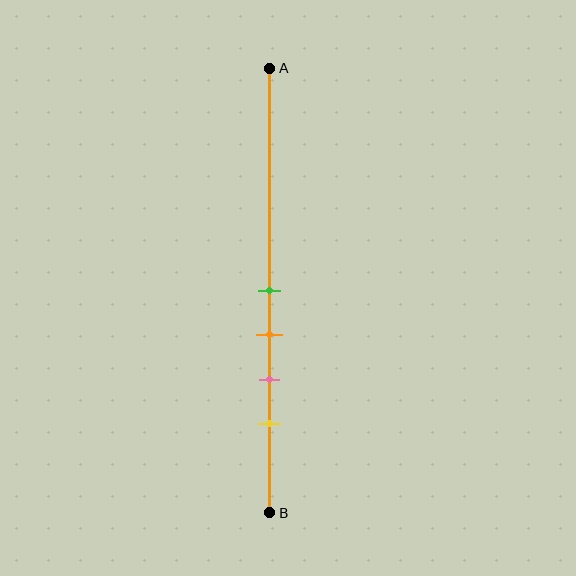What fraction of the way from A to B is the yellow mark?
The yellow mark is approximately 80% (0.8) of the way from A to B.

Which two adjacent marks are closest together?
The green and orange marks are the closest adjacent pair.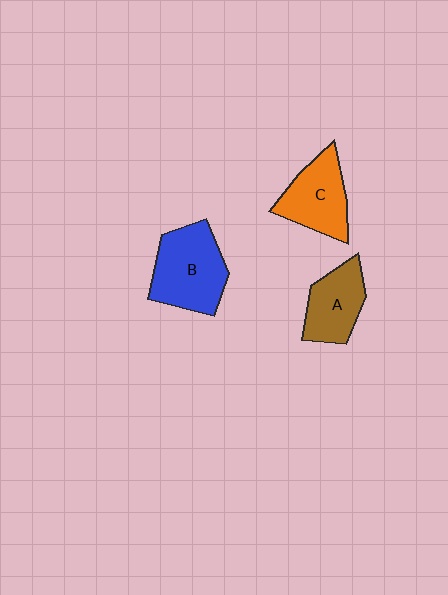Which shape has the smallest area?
Shape A (brown).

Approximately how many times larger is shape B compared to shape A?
Approximately 1.4 times.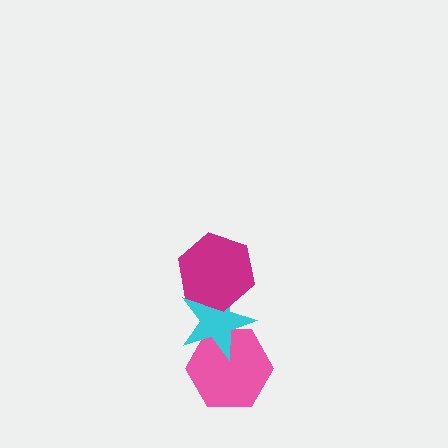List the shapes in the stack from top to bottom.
From top to bottom: the magenta hexagon, the cyan star, the pink hexagon.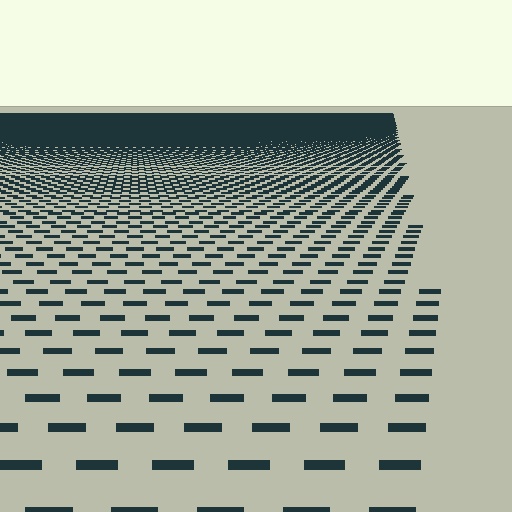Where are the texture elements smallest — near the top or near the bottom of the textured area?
Near the top.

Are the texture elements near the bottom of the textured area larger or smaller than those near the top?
Larger. Near the bottom, elements are closer to the viewer and appear at a bigger on-screen size.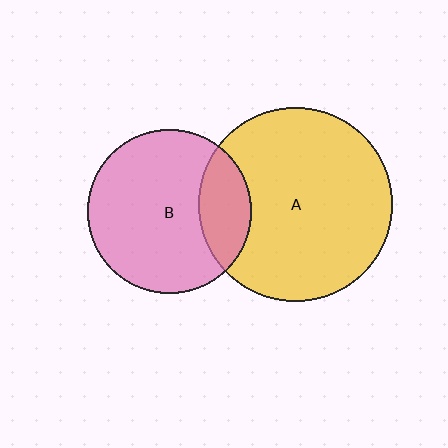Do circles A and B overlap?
Yes.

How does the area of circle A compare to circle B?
Approximately 1.4 times.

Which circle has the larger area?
Circle A (yellow).